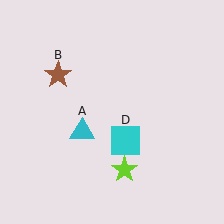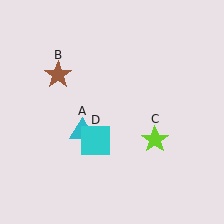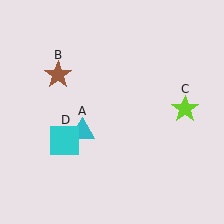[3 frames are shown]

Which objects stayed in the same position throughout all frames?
Cyan triangle (object A) and brown star (object B) remained stationary.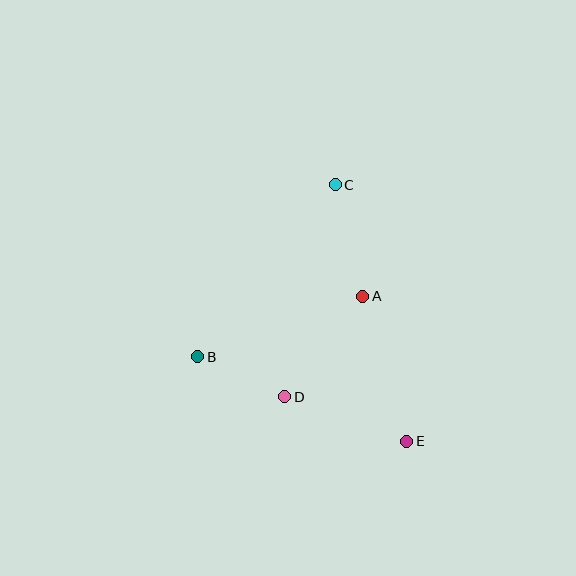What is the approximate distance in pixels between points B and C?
The distance between B and C is approximately 220 pixels.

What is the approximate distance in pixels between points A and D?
The distance between A and D is approximately 127 pixels.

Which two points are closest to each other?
Points B and D are closest to each other.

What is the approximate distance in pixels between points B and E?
The distance between B and E is approximately 226 pixels.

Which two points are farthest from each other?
Points C and E are farthest from each other.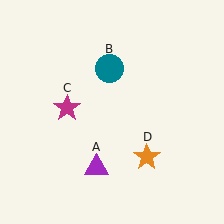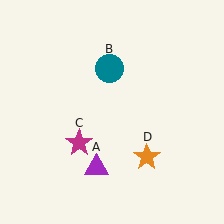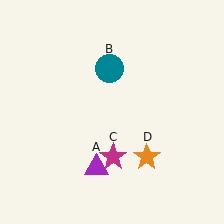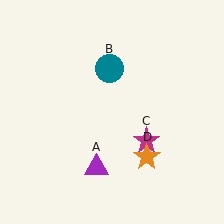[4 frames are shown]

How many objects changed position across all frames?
1 object changed position: magenta star (object C).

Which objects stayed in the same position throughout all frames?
Purple triangle (object A) and teal circle (object B) and orange star (object D) remained stationary.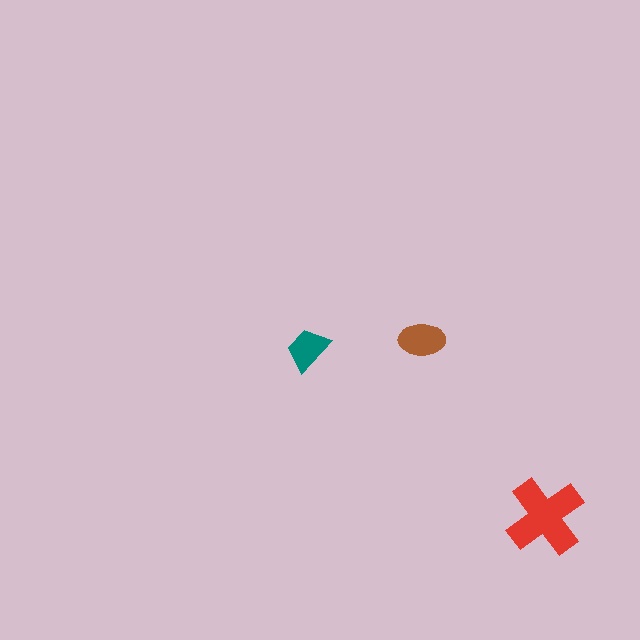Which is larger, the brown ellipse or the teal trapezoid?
The brown ellipse.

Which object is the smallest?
The teal trapezoid.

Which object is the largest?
The red cross.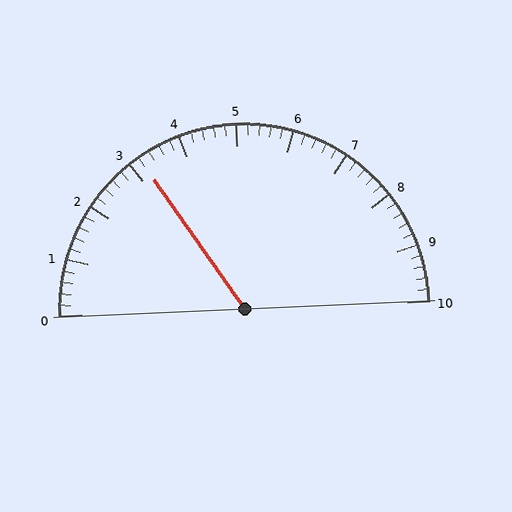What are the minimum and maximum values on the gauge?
The gauge ranges from 0 to 10.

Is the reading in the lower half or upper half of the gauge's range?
The reading is in the lower half of the range (0 to 10).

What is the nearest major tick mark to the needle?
The nearest major tick mark is 3.